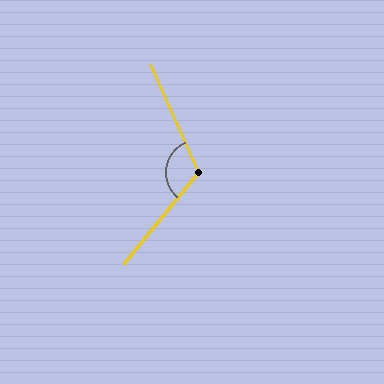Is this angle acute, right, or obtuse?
It is obtuse.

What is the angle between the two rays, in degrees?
Approximately 117 degrees.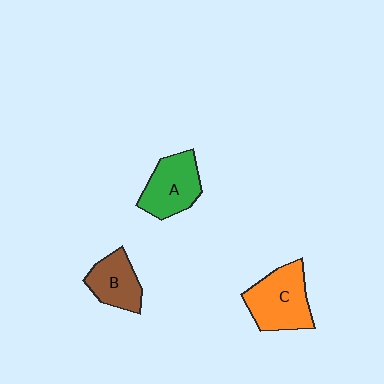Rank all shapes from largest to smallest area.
From largest to smallest: C (orange), A (green), B (brown).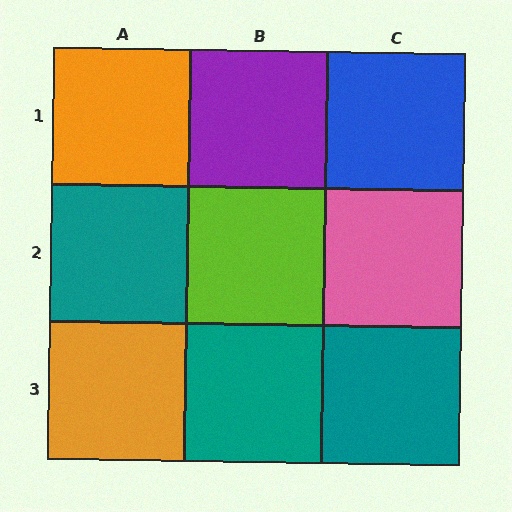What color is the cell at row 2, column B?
Lime.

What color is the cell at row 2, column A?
Teal.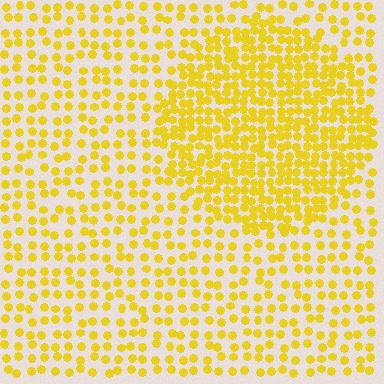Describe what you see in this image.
The image contains small yellow elements arranged at two different densities. A circle-shaped region is visible where the elements are more densely packed than the surrounding area.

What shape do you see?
I see a circle.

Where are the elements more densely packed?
The elements are more densely packed inside the circle boundary.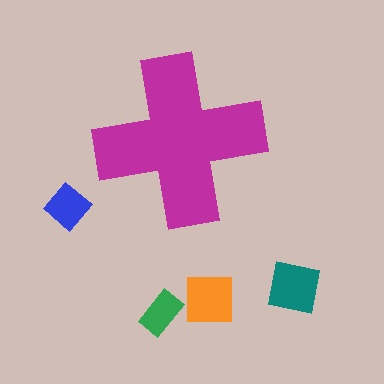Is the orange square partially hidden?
No, the orange square is fully visible.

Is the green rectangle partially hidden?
No, the green rectangle is fully visible.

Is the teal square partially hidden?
No, the teal square is fully visible.